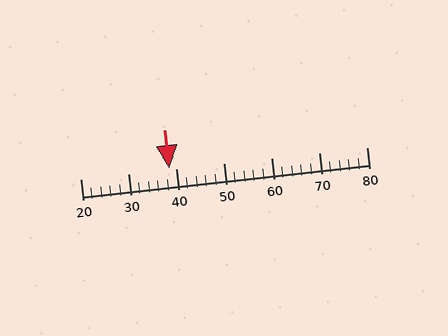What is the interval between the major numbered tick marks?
The major tick marks are spaced 10 units apart.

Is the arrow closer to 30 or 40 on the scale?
The arrow is closer to 40.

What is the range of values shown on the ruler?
The ruler shows values from 20 to 80.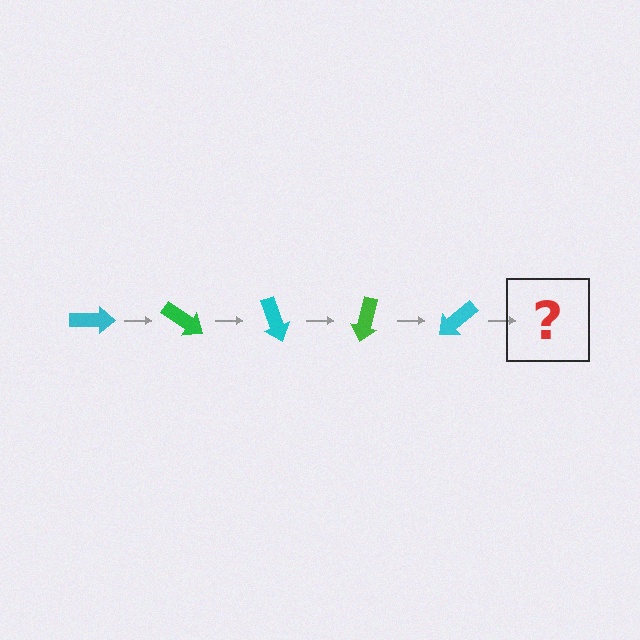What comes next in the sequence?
The next element should be a green arrow, rotated 175 degrees from the start.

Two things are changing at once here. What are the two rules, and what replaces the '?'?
The two rules are that it rotates 35 degrees each step and the color cycles through cyan and green. The '?' should be a green arrow, rotated 175 degrees from the start.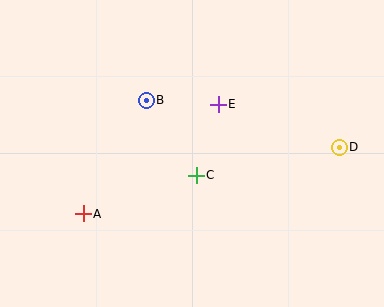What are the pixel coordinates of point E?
Point E is at (218, 104).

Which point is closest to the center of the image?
Point C at (196, 175) is closest to the center.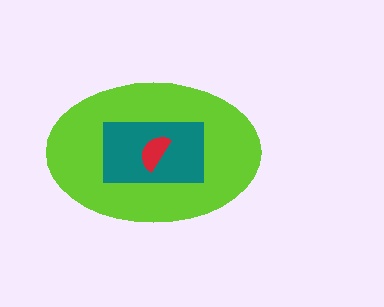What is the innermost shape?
The red semicircle.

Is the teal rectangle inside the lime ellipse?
Yes.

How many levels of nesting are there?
3.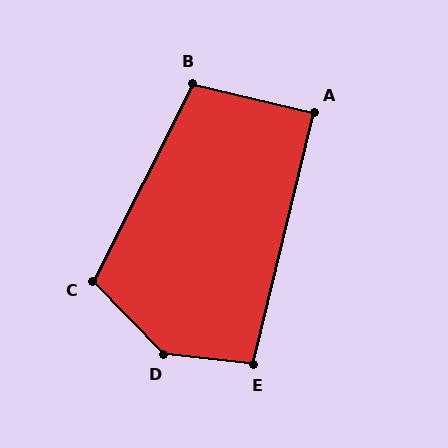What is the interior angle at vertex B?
Approximately 104 degrees (obtuse).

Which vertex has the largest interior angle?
D, at approximately 141 degrees.